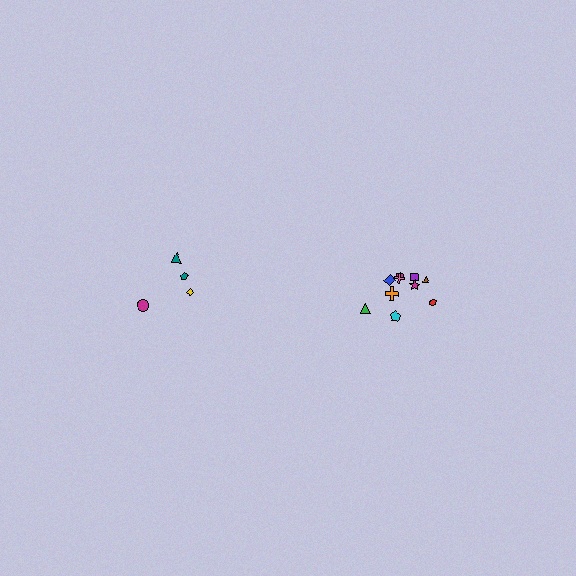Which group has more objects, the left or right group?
The right group.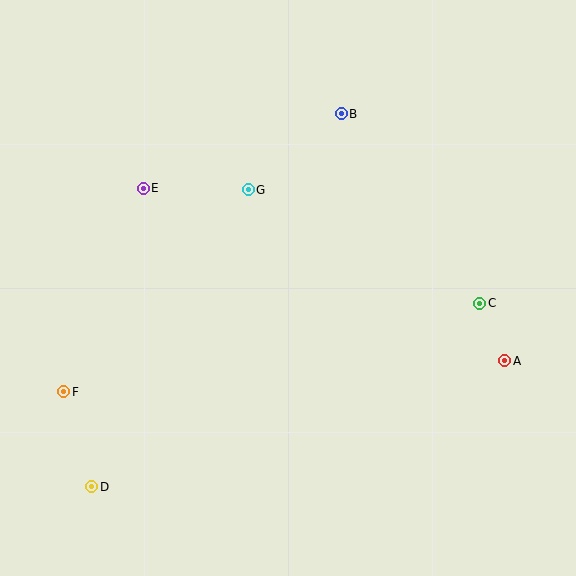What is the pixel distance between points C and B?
The distance between C and B is 234 pixels.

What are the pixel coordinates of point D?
Point D is at (92, 487).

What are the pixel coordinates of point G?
Point G is at (248, 190).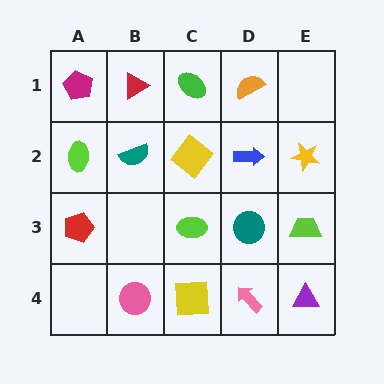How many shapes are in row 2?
5 shapes.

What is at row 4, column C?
A yellow square.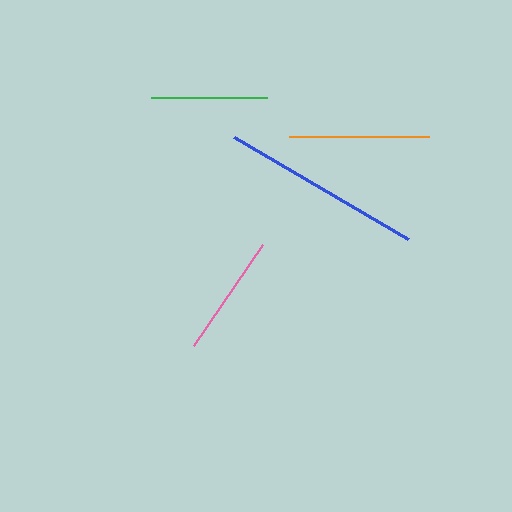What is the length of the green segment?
The green segment is approximately 116 pixels long.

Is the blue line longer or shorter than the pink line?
The blue line is longer than the pink line.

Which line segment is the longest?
The blue line is the longest at approximately 202 pixels.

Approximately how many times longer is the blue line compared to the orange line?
The blue line is approximately 1.4 times the length of the orange line.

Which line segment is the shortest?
The green line is the shortest at approximately 116 pixels.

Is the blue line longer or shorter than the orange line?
The blue line is longer than the orange line.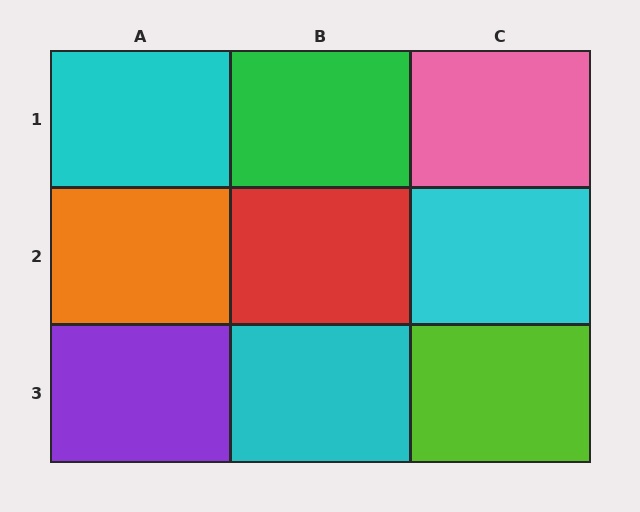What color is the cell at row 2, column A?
Orange.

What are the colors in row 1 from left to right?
Cyan, green, pink.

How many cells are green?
1 cell is green.